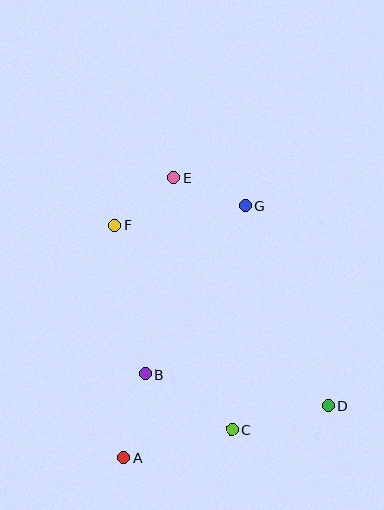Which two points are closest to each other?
Points E and F are closest to each other.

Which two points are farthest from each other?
Points A and E are farthest from each other.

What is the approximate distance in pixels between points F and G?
The distance between F and G is approximately 131 pixels.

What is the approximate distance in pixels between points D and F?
The distance between D and F is approximately 279 pixels.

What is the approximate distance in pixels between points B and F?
The distance between B and F is approximately 152 pixels.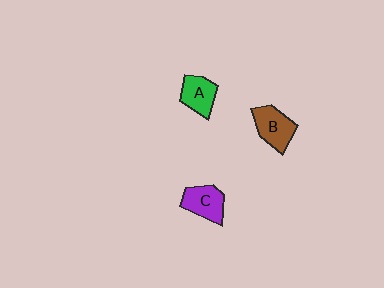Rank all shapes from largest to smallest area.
From largest to smallest: B (brown), C (purple), A (green).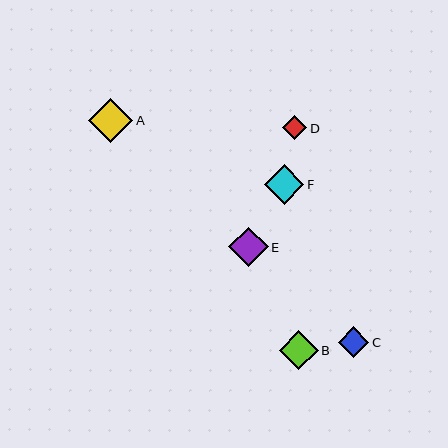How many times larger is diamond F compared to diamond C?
Diamond F is approximately 1.3 times the size of diamond C.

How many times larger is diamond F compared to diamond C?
Diamond F is approximately 1.3 times the size of diamond C.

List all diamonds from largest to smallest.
From largest to smallest: A, E, F, B, C, D.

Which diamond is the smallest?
Diamond D is the smallest with a size of approximately 24 pixels.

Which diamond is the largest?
Diamond A is the largest with a size of approximately 44 pixels.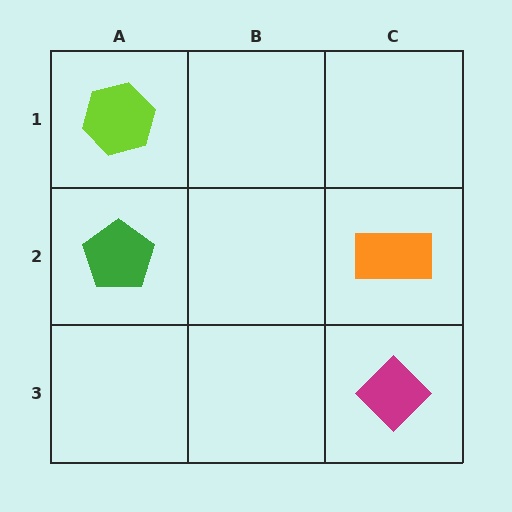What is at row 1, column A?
A lime hexagon.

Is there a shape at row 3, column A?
No, that cell is empty.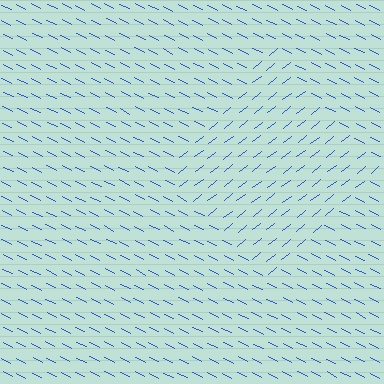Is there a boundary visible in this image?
Yes, there is a texture boundary formed by a change in line orientation.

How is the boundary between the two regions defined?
The boundary is defined purely by a change in line orientation (approximately 65 degrees difference). All lines are the same color and thickness.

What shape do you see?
I see a diamond.